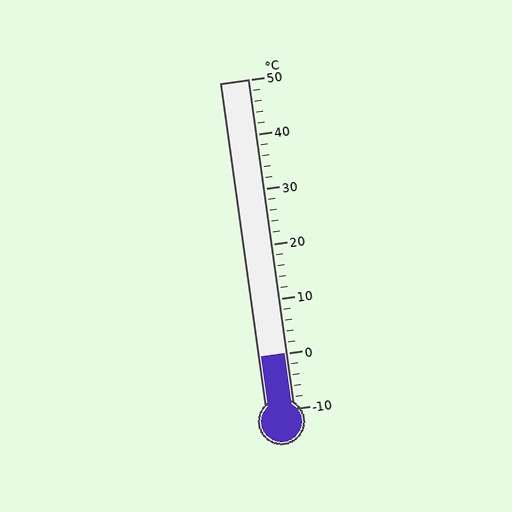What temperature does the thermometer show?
The thermometer shows approximately 0°C.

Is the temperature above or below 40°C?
The temperature is below 40°C.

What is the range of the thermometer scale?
The thermometer scale ranges from -10°C to 50°C.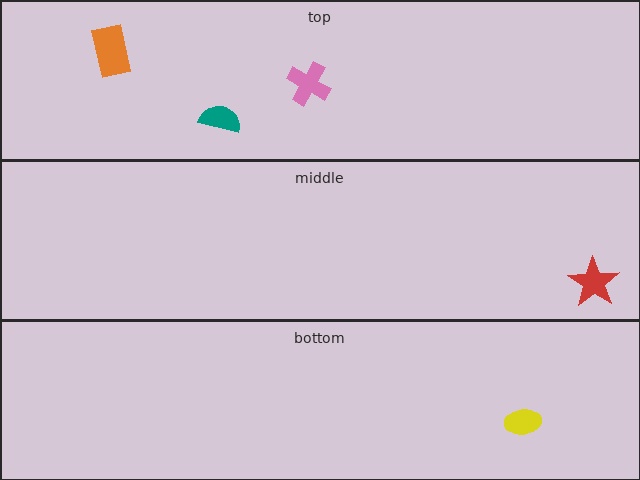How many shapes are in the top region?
3.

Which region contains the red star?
The middle region.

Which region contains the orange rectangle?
The top region.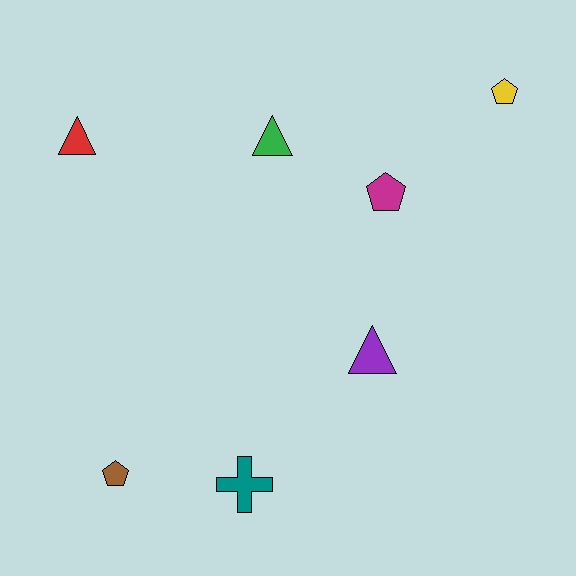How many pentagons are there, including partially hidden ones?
There are 3 pentagons.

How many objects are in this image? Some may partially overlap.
There are 7 objects.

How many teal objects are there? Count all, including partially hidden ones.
There is 1 teal object.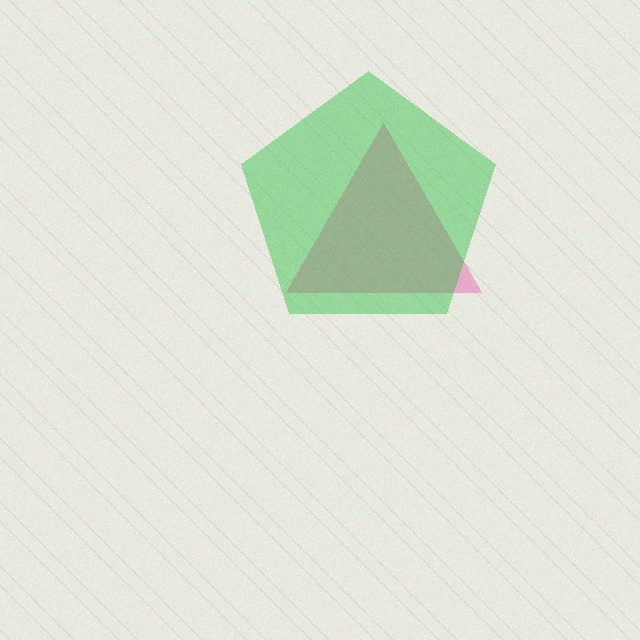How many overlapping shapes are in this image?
There are 2 overlapping shapes in the image.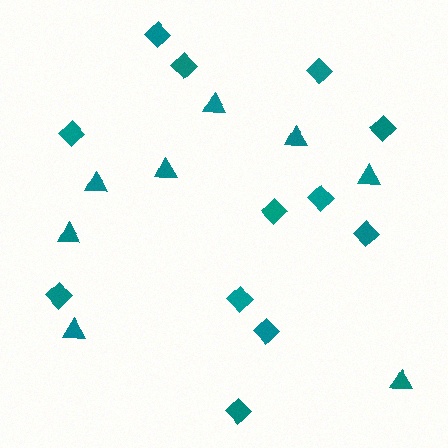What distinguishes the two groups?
There are 2 groups: one group of diamonds (12) and one group of triangles (8).